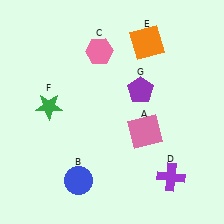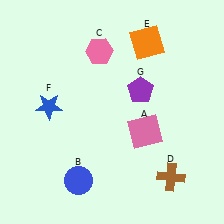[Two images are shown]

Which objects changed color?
D changed from purple to brown. F changed from green to blue.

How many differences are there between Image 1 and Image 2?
There are 2 differences between the two images.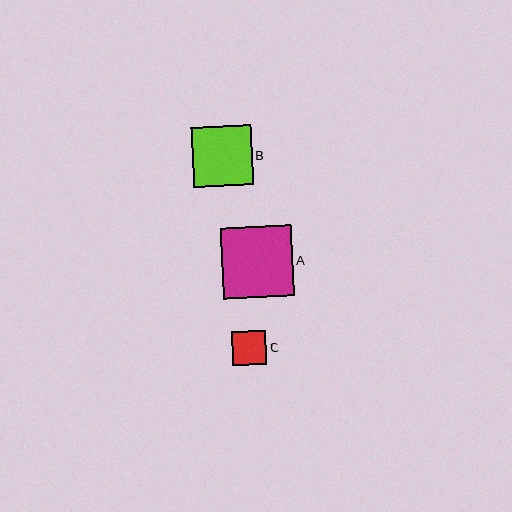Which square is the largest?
Square A is the largest with a size of approximately 71 pixels.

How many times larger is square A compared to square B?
Square A is approximately 1.2 times the size of square B.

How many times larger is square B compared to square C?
Square B is approximately 1.7 times the size of square C.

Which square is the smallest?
Square C is the smallest with a size of approximately 34 pixels.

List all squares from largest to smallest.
From largest to smallest: A, B, C.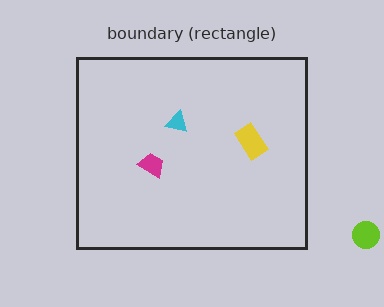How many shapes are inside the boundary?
3 inside, 1 outside.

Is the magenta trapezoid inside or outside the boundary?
Inside.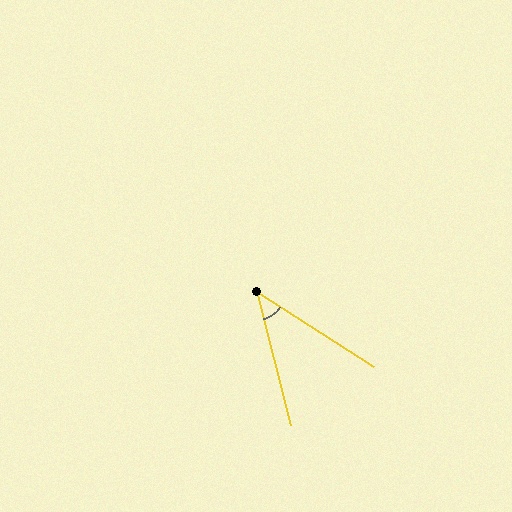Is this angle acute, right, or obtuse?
It is acute.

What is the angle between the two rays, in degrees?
Approximately 43 degrees.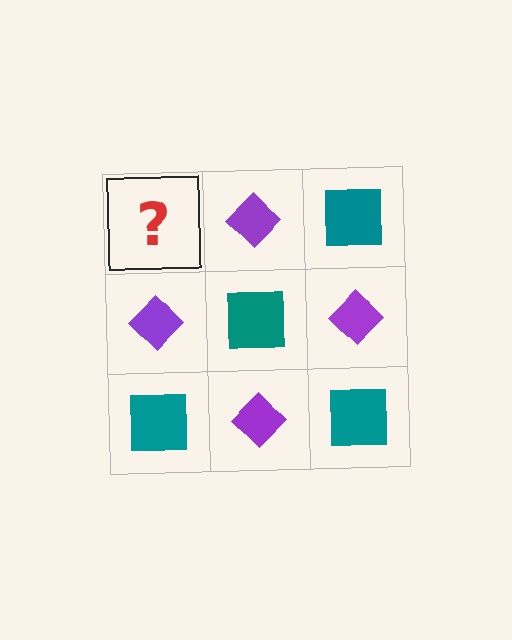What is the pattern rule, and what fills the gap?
The rule is that it alternates teal square and purple diamond in a checkerboard pattern. The gap should be filled with a teal square.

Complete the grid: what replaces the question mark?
The question mark should be replaced with a teal square.